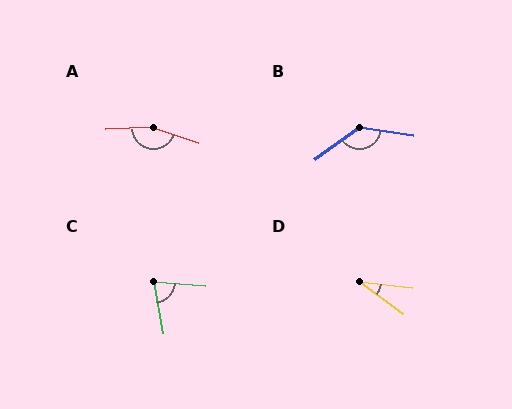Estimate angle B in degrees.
Approximately 136 degrees.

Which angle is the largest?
A, at approximately 158 degrees.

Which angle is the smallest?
D, at approximately 30 degrees.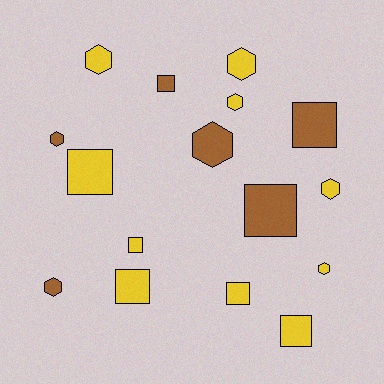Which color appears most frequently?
Yellow, with 10 objects.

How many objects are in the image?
There are 16 objects.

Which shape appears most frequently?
Square, with 8 objects.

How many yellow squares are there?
There are 5 yellow squares.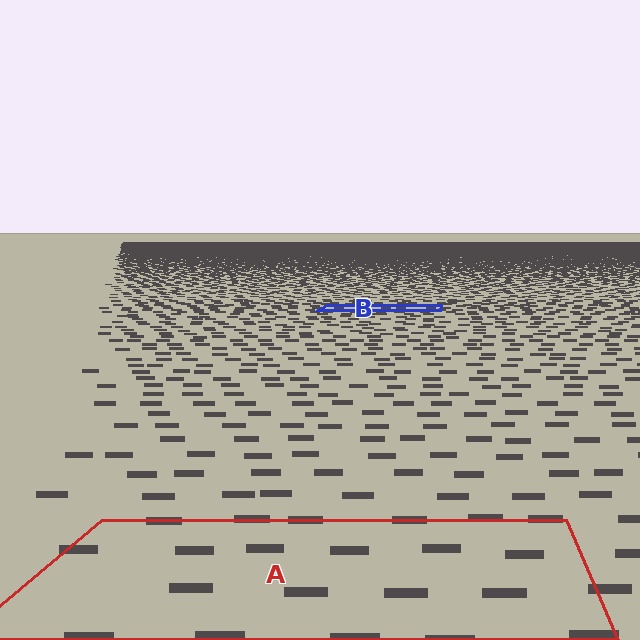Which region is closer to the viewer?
Region A is closer. The texture elements there are larger and more spread out.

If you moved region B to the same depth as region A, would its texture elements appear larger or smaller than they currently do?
They would appear larger. At a closer depth, the same texture elements are projected at a bigger on-screen size.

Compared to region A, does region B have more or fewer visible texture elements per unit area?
Region B has more texture elements per unit area — they are packed more densely because it is farther away.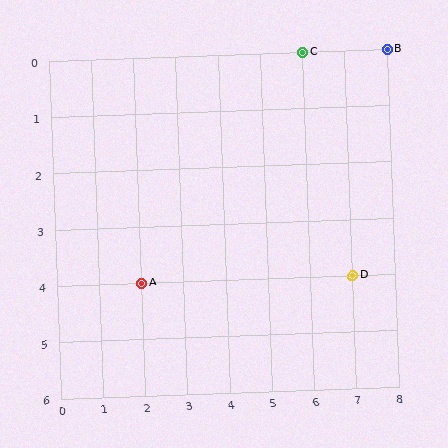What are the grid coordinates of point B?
Point B is at grid coordinates (8, 0).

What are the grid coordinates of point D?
Point D is at grid coordinates (7, 4).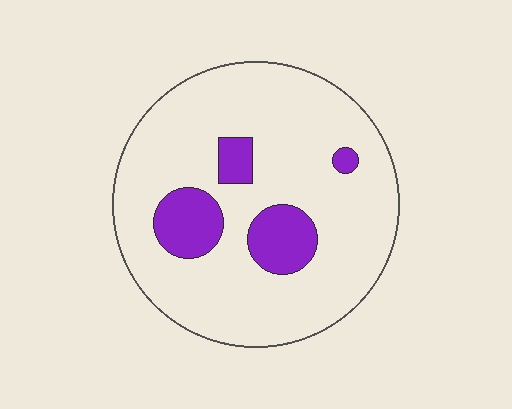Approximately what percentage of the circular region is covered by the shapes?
Approximately 15%.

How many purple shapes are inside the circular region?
4.